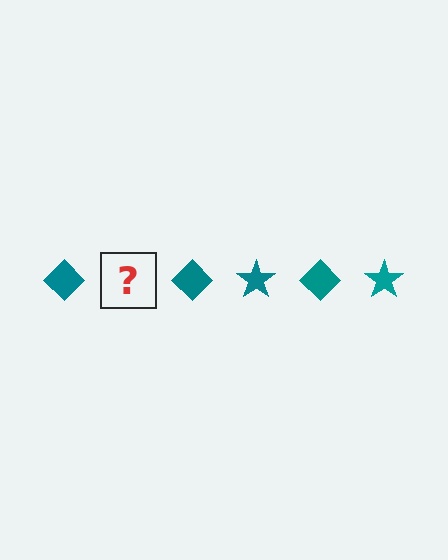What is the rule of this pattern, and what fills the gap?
The rule is that the pattern cycles through diamond, star shapes in teal. The gap should be filled with a teal star.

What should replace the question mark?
The question mark should be replaced with a teal star.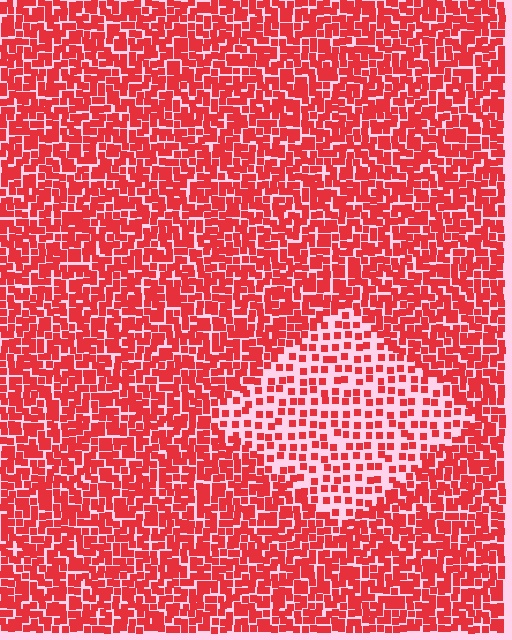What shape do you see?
I see a diamond.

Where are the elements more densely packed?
The elements are more densely packed outside the diamond boundary.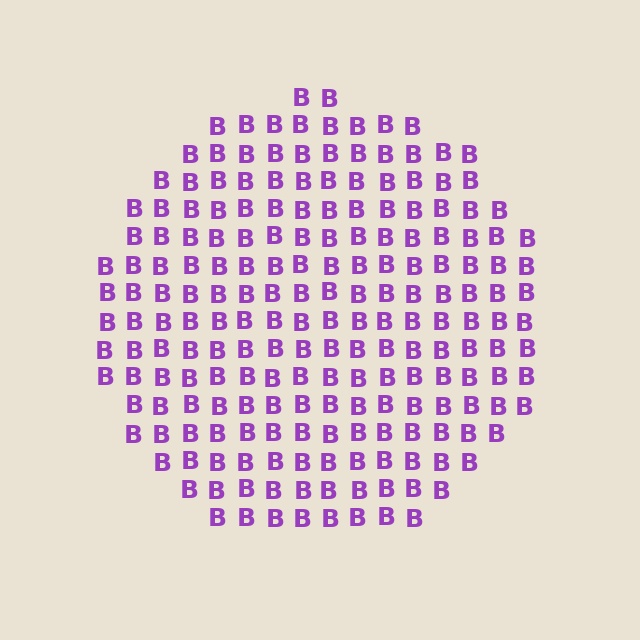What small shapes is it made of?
It is made of small letter B's.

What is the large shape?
The large shape is a circle.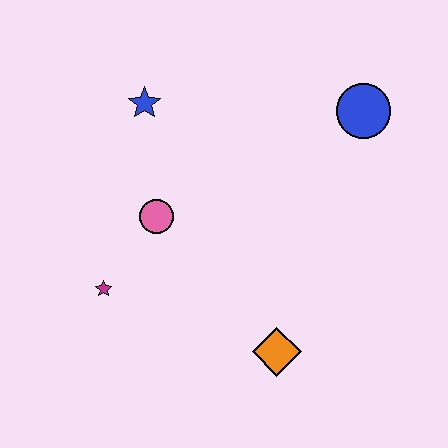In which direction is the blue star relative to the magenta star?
The blue star is above the magenta star.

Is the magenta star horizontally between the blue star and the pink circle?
No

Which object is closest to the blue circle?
The blue star is closest to the blue circle.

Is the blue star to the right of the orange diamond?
No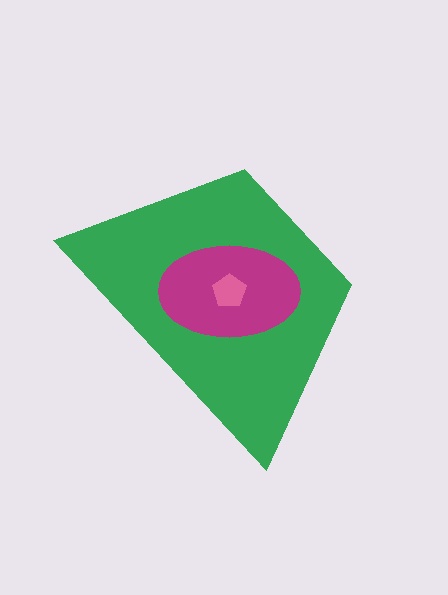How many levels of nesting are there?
3.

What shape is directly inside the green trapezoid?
The magenta ellipse.